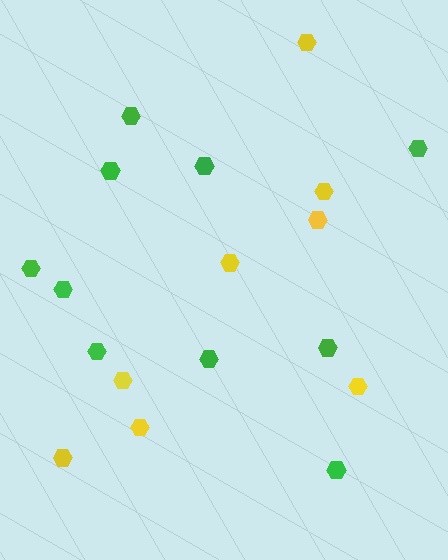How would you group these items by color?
There are 2 groups: one group of yellow hexagons (8) and one group of green hexagons (10).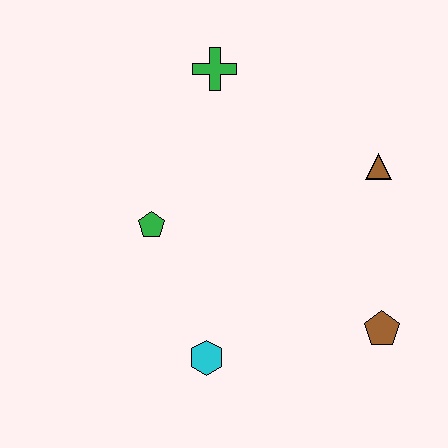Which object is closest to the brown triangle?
The brown pentagon is closest to the brown triangle.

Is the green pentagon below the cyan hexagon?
No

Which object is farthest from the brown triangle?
The cyan hexagon is farthest from the brown triangle.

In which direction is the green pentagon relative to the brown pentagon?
The green pentagon is to the left of the brown pentagon.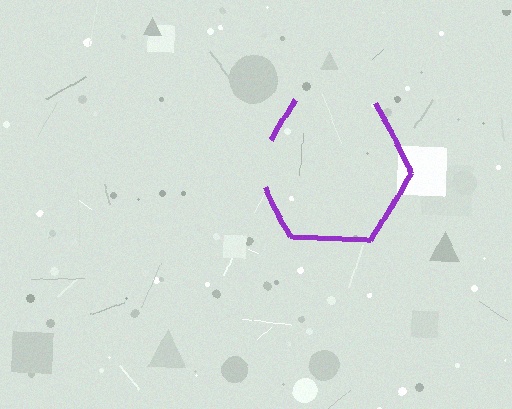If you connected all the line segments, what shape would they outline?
They would outline a hexagon.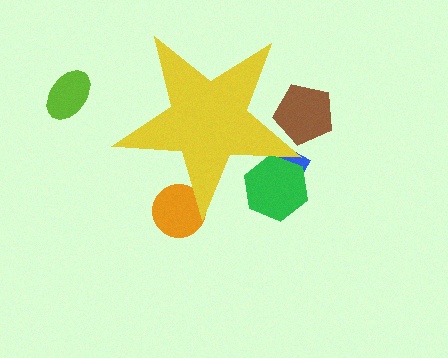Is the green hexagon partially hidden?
Yes, the green hexagon is partially hidden behind the yellow star.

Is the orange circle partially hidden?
Yes, the orange circle is partially hidden behind the yellow star.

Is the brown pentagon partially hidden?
Yes, the brown pentagon is partially hidden behind the yellow star.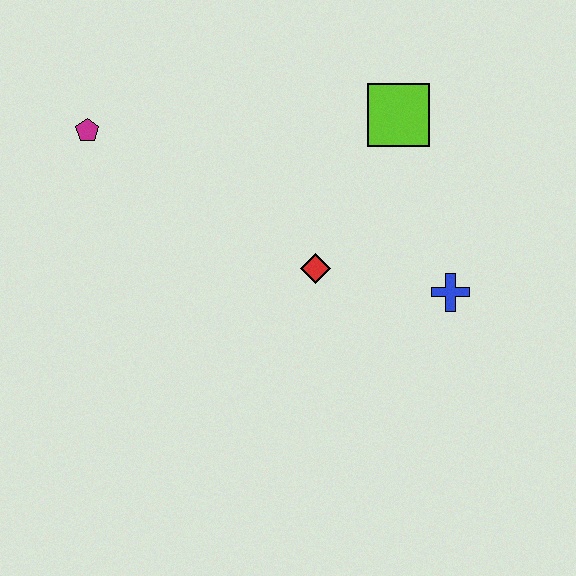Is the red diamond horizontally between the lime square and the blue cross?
No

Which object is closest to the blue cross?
The red diamond is closest to the blue cross.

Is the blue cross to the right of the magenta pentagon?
Yes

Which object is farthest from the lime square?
The magenta pentagon is farthest from the lime square.